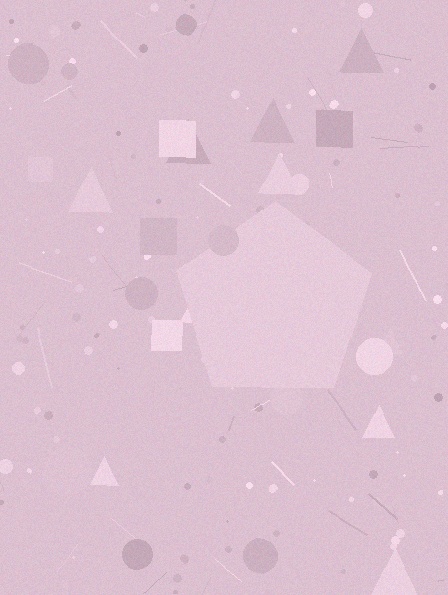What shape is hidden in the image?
A pentagon is hidden in the image.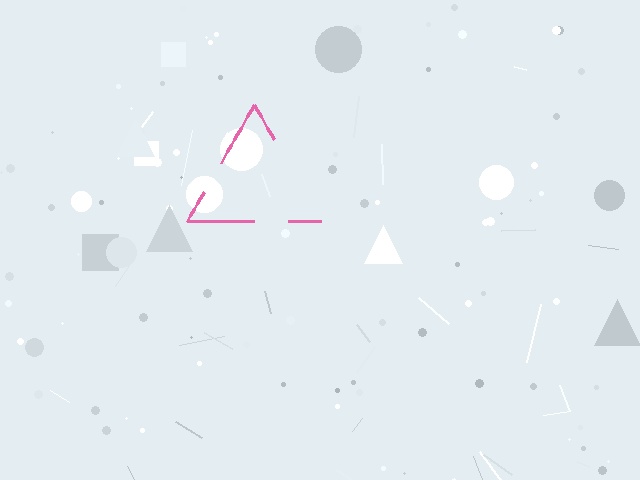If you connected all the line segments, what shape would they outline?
They would outline a triangle.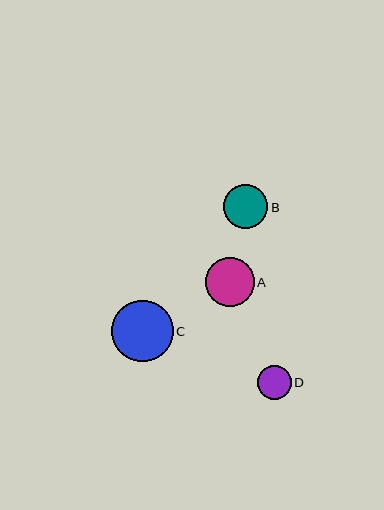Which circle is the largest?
Circle C is the largest with a size of approximately 61 pixels.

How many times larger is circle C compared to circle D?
Circle C is approximately 1.8 times the size of circle D.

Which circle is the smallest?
Circle D is the smallest with a size of approximately 34 pixels.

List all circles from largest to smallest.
From largest to smallest: C, A, B, D.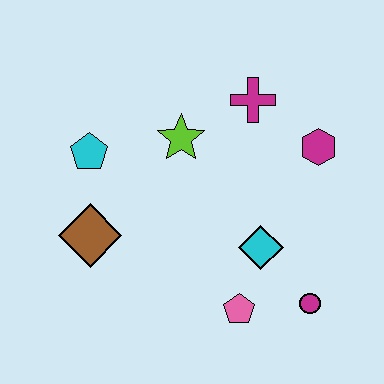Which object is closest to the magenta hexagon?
The magenta cross is closest to the magenta hexagon.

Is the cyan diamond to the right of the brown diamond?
Yes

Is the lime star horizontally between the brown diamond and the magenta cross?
Yes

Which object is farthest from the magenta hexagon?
The brown diamond is farthest from the magenta hexagon.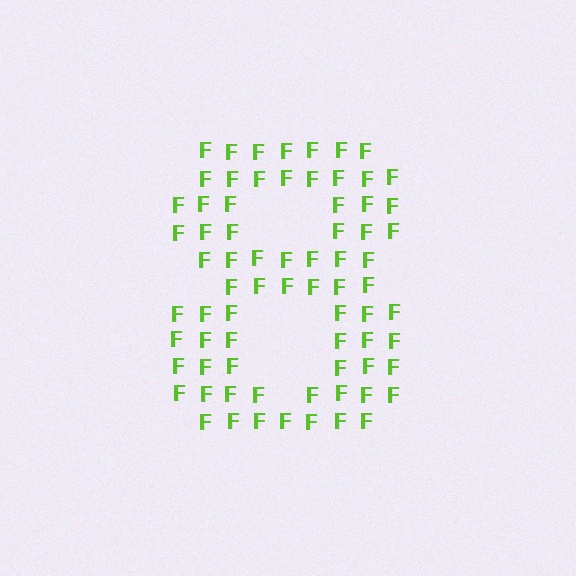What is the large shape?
The large shape is the digit 8.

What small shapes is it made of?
It is made of small letter F's.